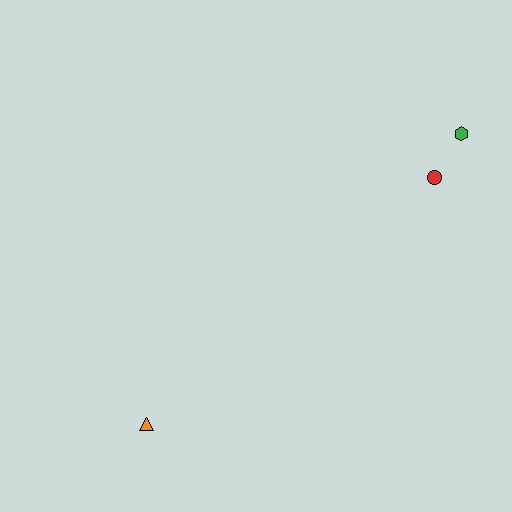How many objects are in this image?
There are 3 objects.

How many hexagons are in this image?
There is 1 hexagon.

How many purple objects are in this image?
There are no purple objects.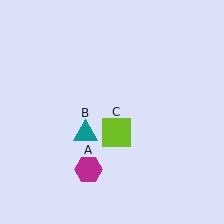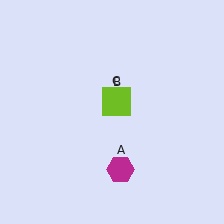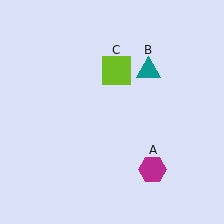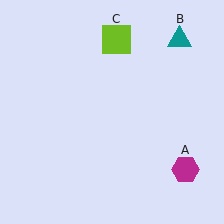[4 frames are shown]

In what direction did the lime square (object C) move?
The lime square (object C) moved up.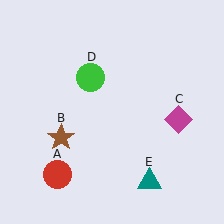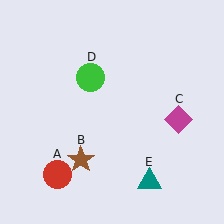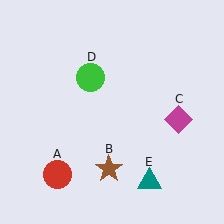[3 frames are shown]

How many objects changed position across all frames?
1 object changed position: brown star (object B).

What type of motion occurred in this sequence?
The brown star (object B) rotated counterclockwise around the center of the scene.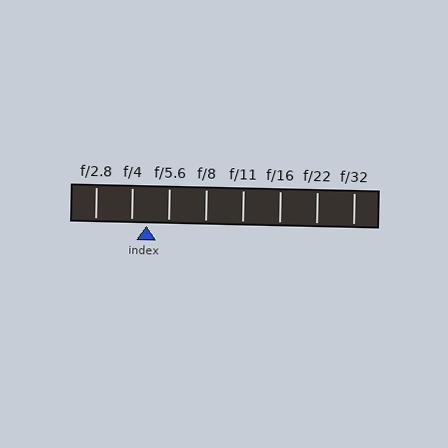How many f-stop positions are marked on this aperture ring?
There are 8 f-stop positions marked.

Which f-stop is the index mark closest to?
The index mark is closest to f/4.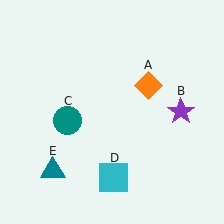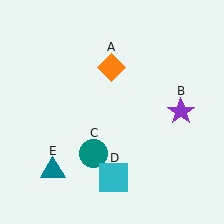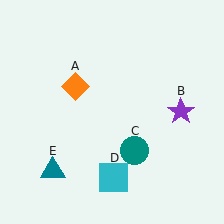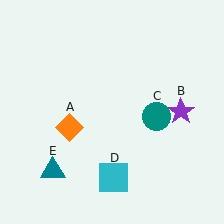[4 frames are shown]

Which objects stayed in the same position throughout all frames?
Purple star (object B) and cyan square (object D) and teal triangle (object E) remained stationary.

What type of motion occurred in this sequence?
The orange diamond (object A), teal circle (object C) rotated counterclockwise around the center of the scene.